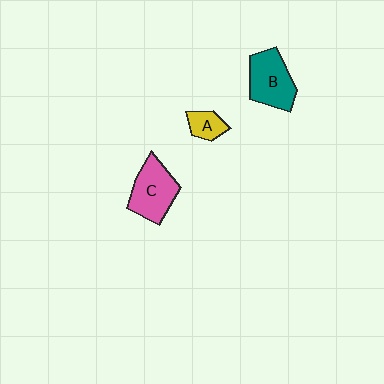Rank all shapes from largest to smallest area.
From largest to smallest: C (pink), B (teal), A (yellow).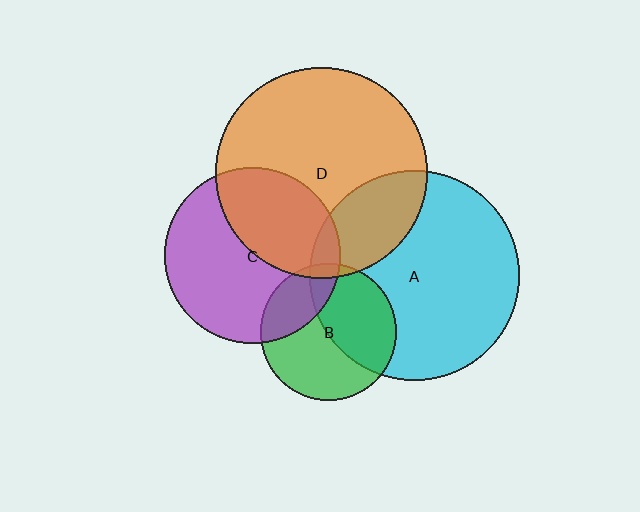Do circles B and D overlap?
Yes.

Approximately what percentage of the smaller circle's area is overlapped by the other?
Approximately 5%.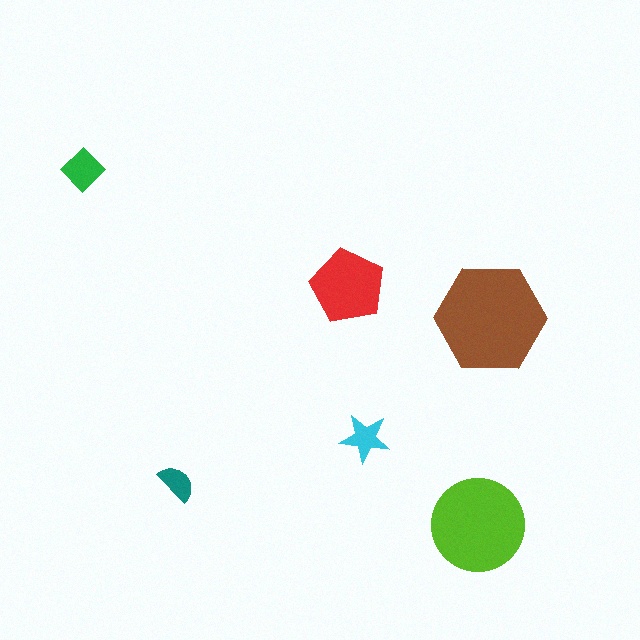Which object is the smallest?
The teal semicircle.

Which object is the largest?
The brown hexagon.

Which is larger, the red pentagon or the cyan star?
The red pentagon.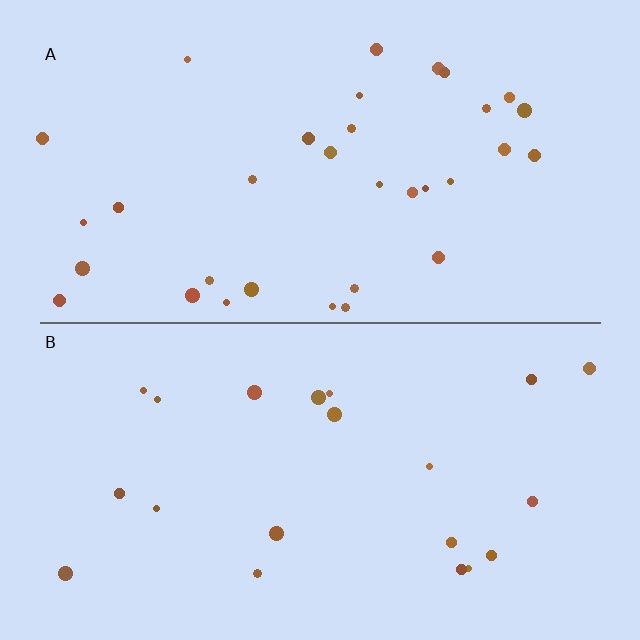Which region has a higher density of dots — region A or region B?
A (the top).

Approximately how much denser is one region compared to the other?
Approximately 1.6× — region A over region B.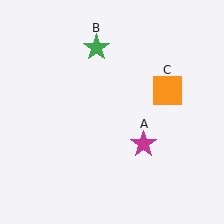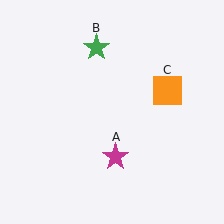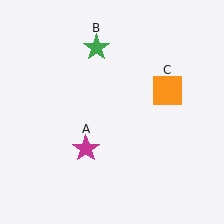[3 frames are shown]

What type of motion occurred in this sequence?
The magenta star (object A) rotated clockwise around the center of the scene.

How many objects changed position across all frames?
1 object changed position: magenta star (object A).